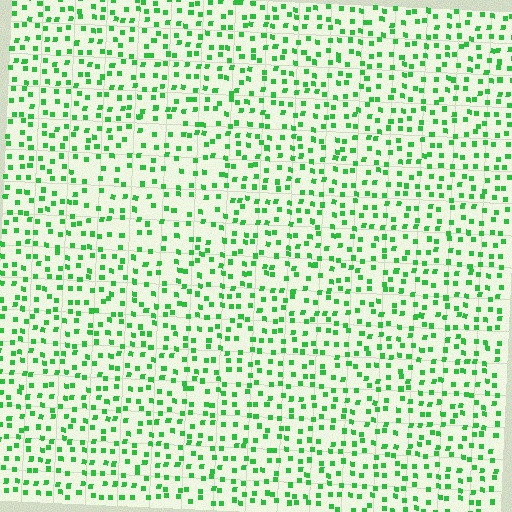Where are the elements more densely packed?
The elements are more densely packed outside the diamond boundary.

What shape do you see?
I see a diamond.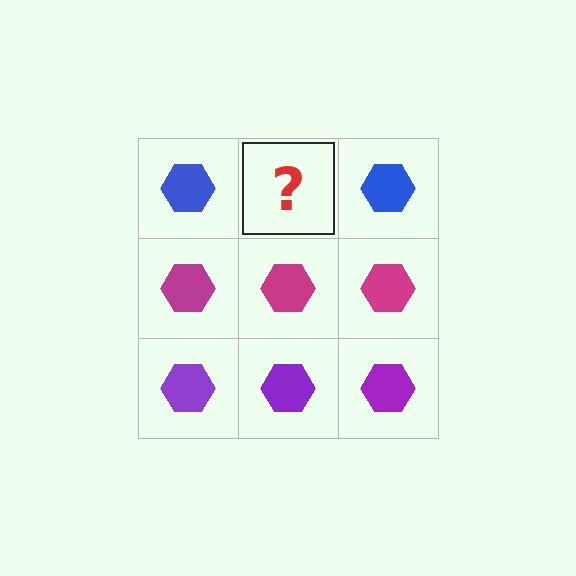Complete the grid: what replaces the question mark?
The question mark should be replaced with a blue hexagon.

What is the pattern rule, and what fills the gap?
The rule is that each row has a consistent color. The gap should be filled with a blue hexagon.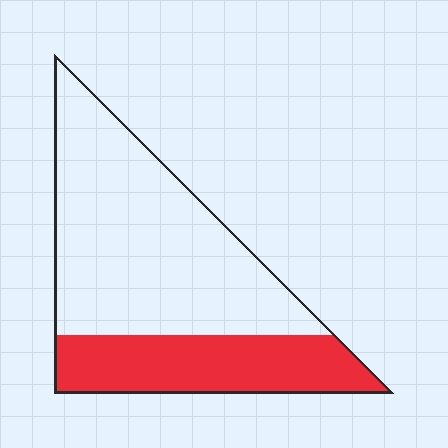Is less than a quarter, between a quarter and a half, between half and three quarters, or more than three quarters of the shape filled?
Between a quarter and a half.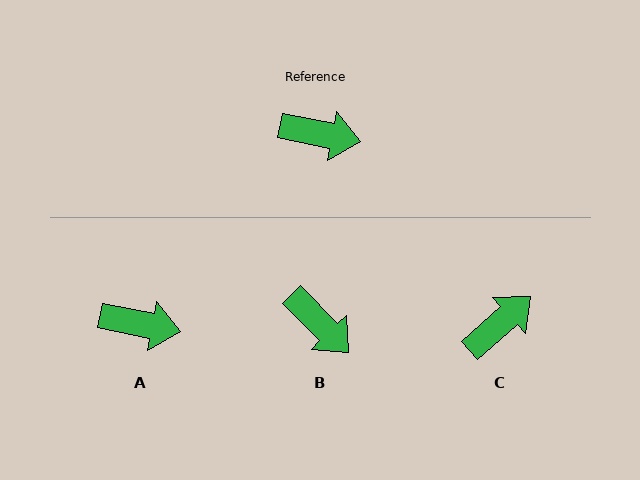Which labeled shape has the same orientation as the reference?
A.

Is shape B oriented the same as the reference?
No, it is off by about 34 degrees.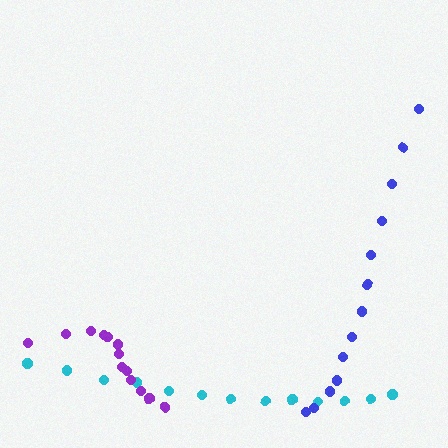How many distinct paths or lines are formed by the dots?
There are 3 distinct paths.